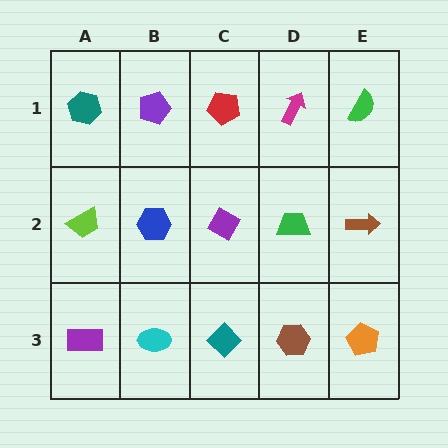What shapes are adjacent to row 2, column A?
A teal hexagon (row 1, column A), a purple rectangle (row 3, column A), a blue hexagon (row 2, column B).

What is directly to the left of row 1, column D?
A red pentagon.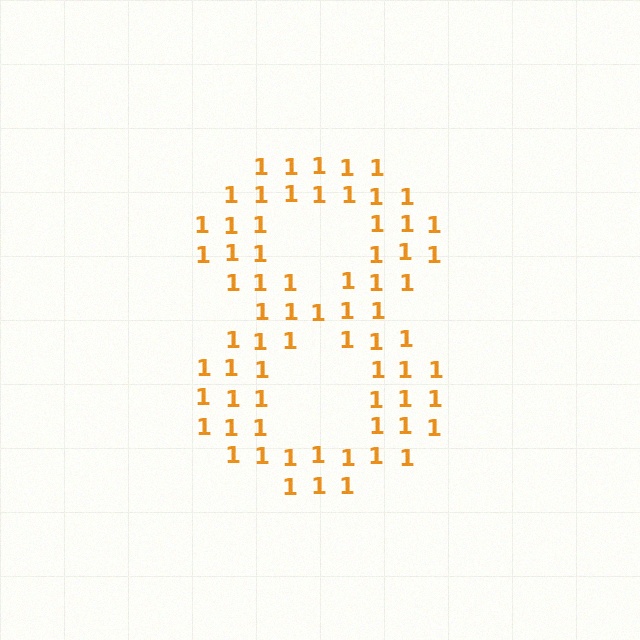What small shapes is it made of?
It is made of small digit 1's.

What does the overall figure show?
The overall figure shows the digit 8.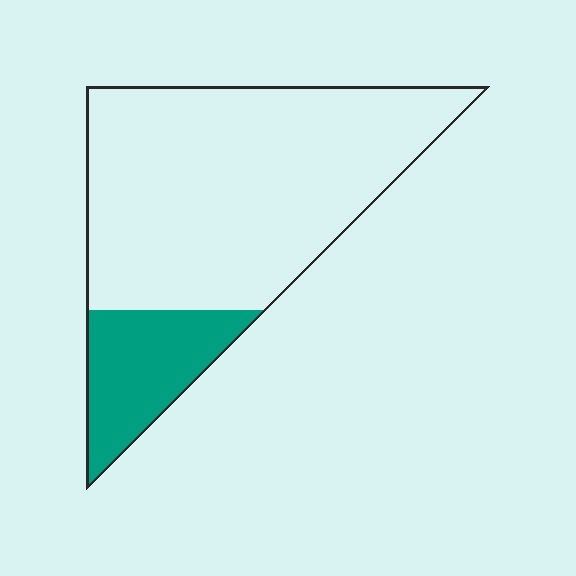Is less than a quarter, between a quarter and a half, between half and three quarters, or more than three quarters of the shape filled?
Less than a quarter.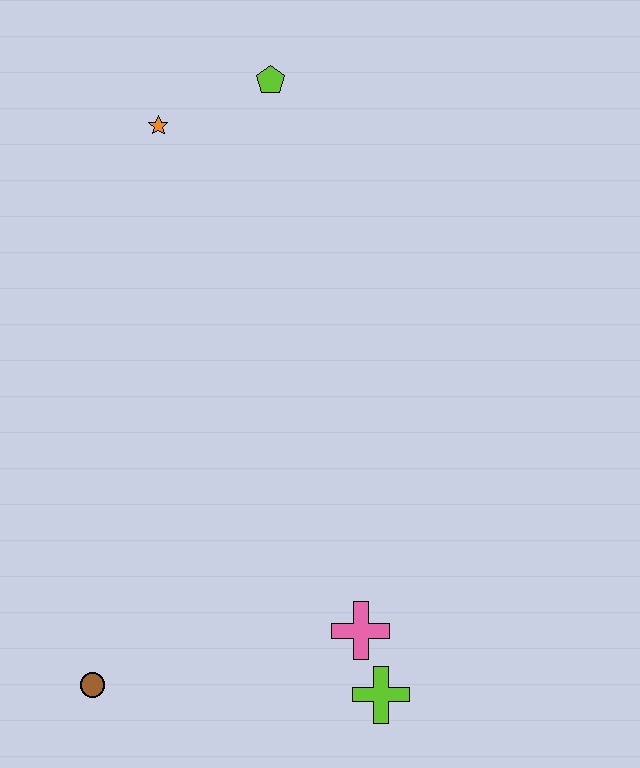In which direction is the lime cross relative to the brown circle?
The lime cross is to the right of the brown circle.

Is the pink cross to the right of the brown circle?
Yes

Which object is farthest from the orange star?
The lime cross is farthest from the orange star.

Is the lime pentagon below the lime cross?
No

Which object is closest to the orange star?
The lime pentagon is closest to the orange star.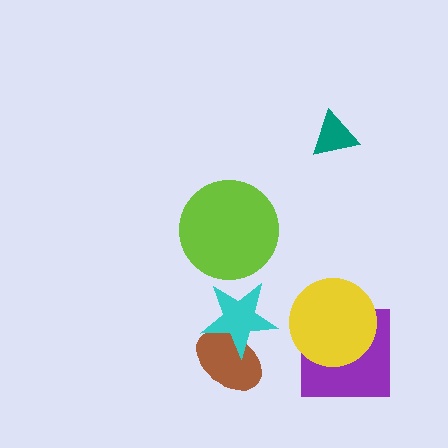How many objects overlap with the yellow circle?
1 object overlaps with the yellow circle.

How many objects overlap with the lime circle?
0 objects overlap with the lime circle.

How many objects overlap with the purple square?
1 object overlaps with the purple square.